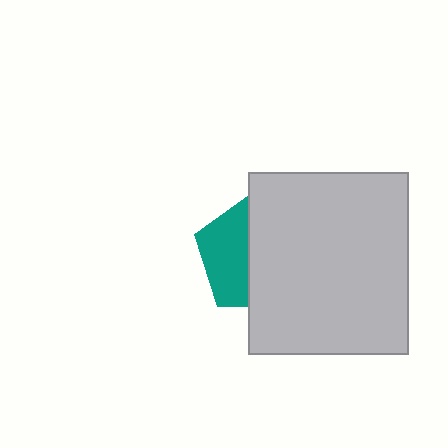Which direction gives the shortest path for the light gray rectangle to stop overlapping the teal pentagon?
Moving right gives the shortest separation.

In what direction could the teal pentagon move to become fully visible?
The teal pentagon could move left. That would shift it out from behind the light gray rectangle entirely.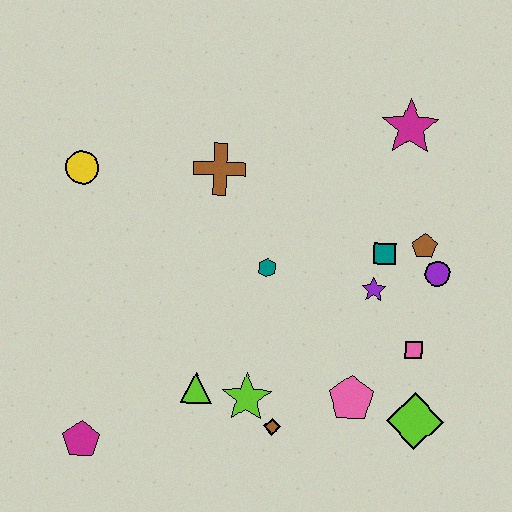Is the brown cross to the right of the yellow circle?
Yes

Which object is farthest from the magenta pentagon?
The magenta star is farthest from the magenta pentagon.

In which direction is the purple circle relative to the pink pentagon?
The purple circle is above the pink pentagon.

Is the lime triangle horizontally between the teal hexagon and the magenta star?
No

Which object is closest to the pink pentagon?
The lime diamond is closest to the pink pentagon.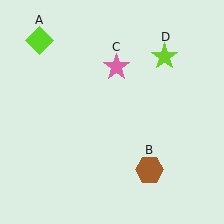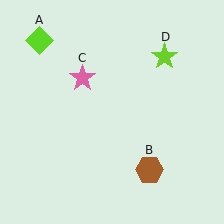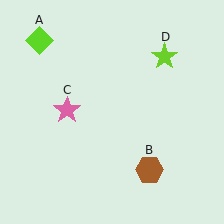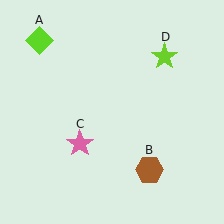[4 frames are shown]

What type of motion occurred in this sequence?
The pink star (object C) rotated counterclockwise around the center of the scene.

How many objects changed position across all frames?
1 object changed position: pink star (object C).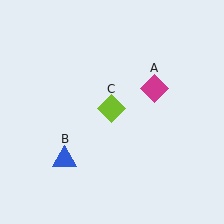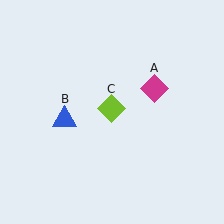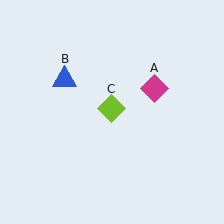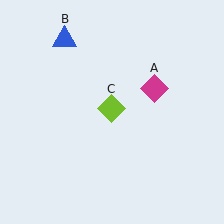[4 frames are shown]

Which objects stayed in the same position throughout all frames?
Magenta diamond (object A) and lime diamond (object C) remained stationary.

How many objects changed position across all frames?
1 object changed position: blue triangle (object B).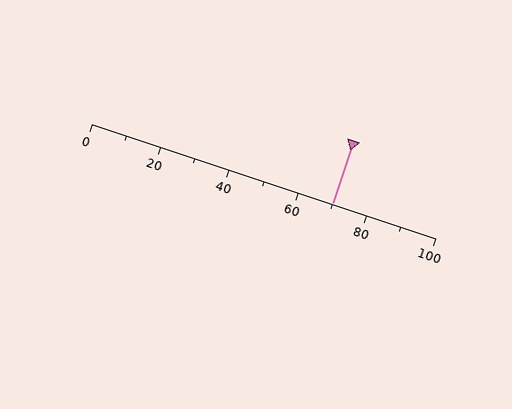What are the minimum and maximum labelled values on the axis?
The axis runs from 0 to 100.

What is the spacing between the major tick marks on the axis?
The major ticks are spaced 20 apart.